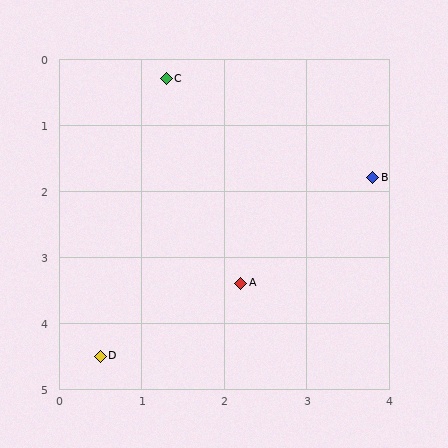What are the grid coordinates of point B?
Point B is at approximately (3.8, 1.8).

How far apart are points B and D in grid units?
Points B and D are about 4.3 grid units apart.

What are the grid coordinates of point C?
Point C is at approximately (1.3, 0.3).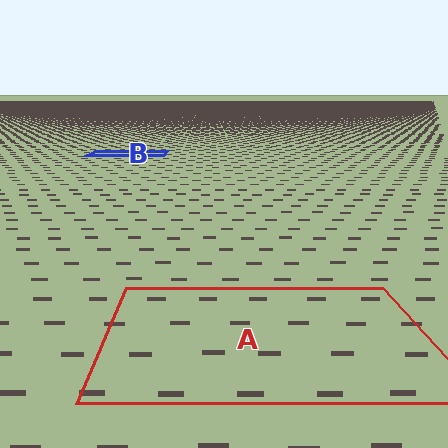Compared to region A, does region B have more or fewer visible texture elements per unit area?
Region B has more texture elements per unit area — they are packed more densely because it is farther away.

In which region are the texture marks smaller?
The texture marks are smaller in region B, because it is farther away.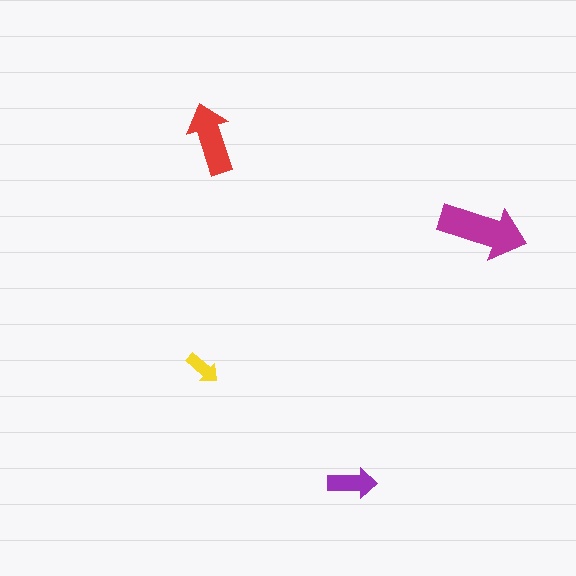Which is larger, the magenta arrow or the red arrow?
The magenta one.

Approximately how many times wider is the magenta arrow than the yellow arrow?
About 2.5 times wider.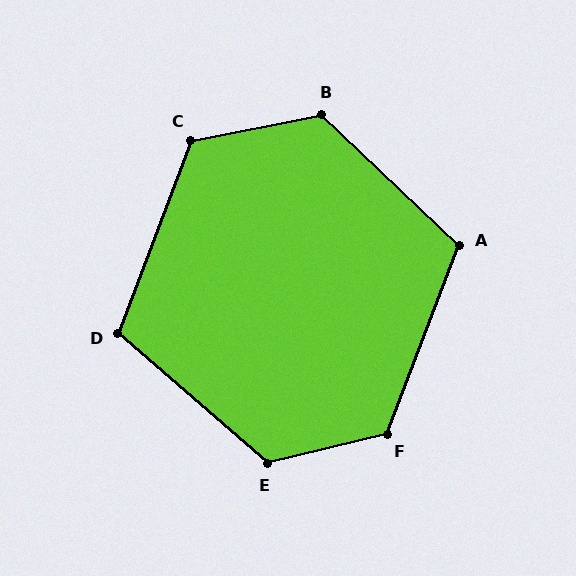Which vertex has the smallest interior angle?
D, at approximately 110 degrees.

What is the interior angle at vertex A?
Approximately 113 degrees (obtuse).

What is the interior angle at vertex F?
Approximately 125 degrees (obtuse).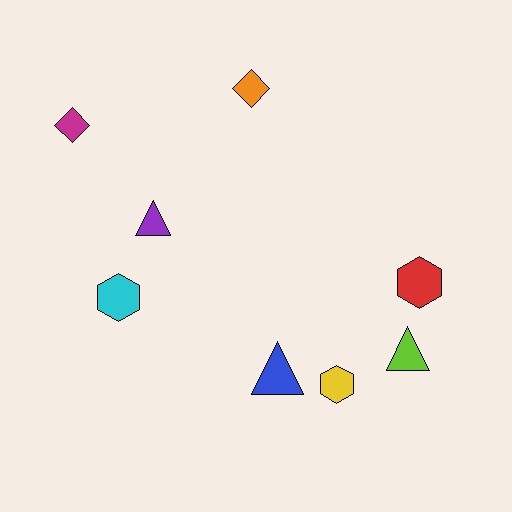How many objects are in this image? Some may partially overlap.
There are 8 objects.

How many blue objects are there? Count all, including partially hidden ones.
There is 1 blue object.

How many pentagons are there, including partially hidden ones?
There are no pentagons.